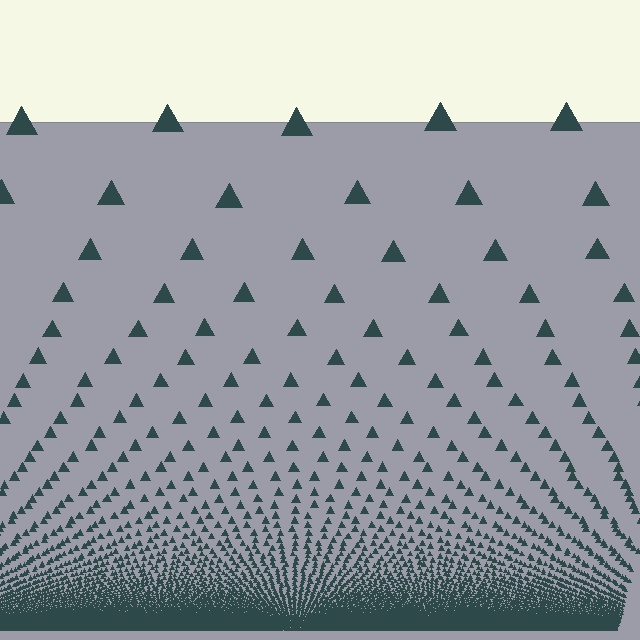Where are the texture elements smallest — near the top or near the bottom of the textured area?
Near the bottom.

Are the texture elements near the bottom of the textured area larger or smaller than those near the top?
Smaller. The gradient is inverted — elements near the bottom are smaller and denser.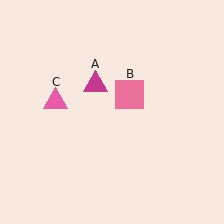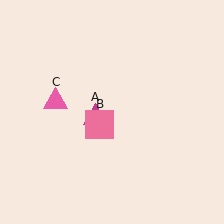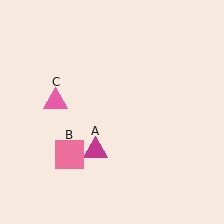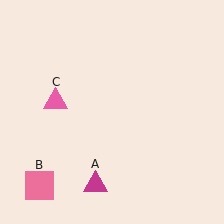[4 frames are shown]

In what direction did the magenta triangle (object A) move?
The magenta triangle (object A) moved down.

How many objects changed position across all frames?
2 objects changed position: magenta triangle (object A), pink square (object B).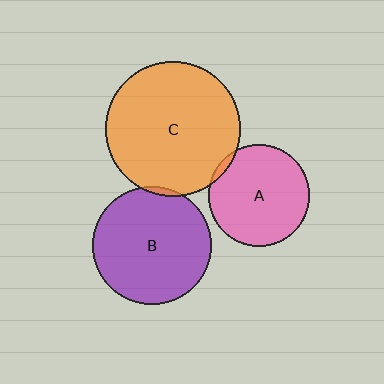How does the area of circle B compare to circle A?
Approximately 1.4 times.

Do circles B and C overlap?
Yes.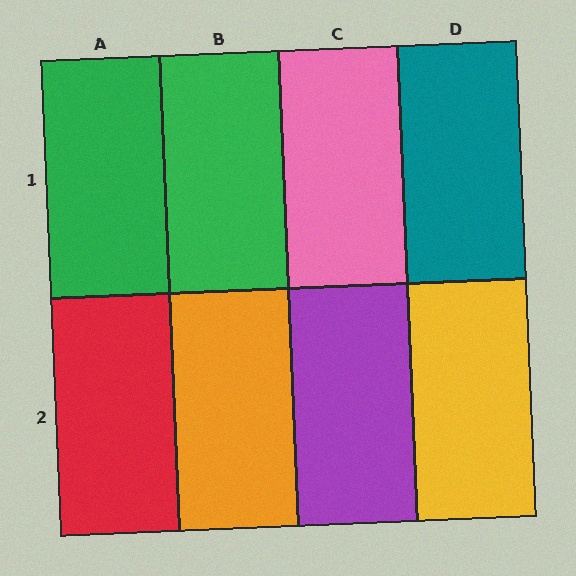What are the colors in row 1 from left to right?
Green, green, pink, teal.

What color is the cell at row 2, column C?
Purple.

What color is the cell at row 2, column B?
Orange.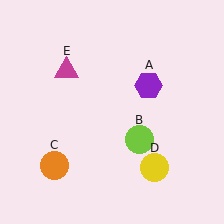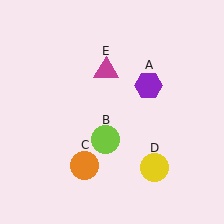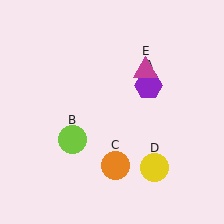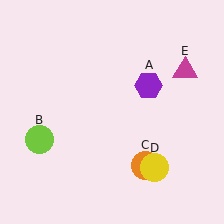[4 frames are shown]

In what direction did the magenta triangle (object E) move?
The magenta triangle (object E) moved right.